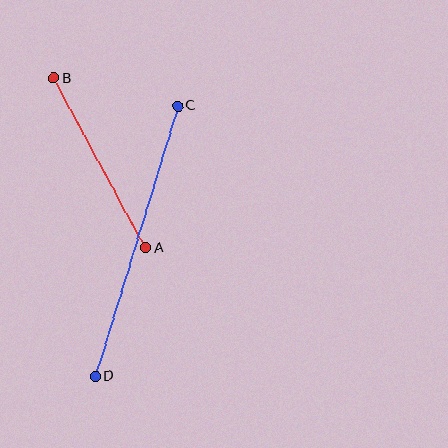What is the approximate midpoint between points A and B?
The midpoint is at approximately (100, 163) pixels.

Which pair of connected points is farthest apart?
Points C and D are farthest apart.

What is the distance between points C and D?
The distance is approximately 282 pixels.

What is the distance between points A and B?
The distance is approximately 193 pixels.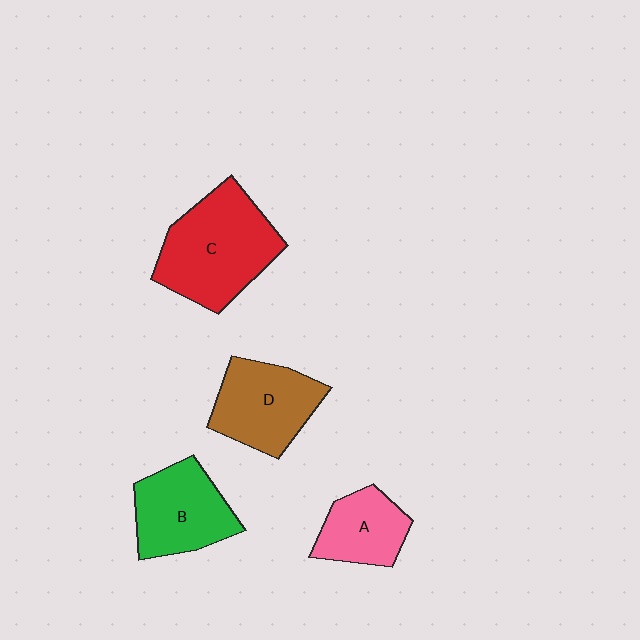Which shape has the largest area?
Shape C (red).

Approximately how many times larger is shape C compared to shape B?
Approximately 1.4 times.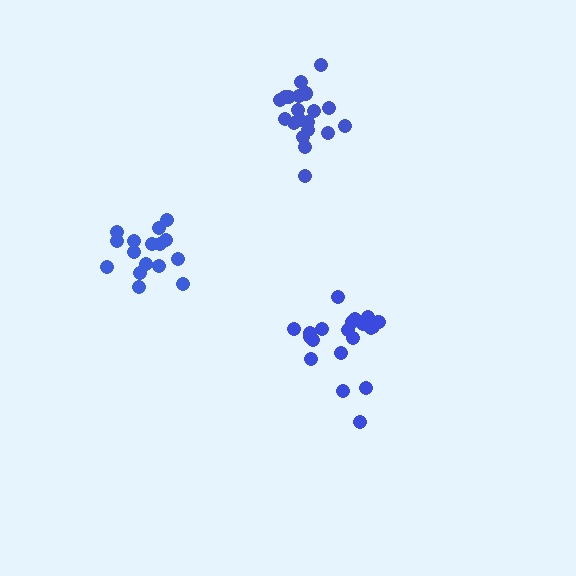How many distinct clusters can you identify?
There are 3 distinct clusters.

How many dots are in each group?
Group 1: 20 dots, Group 2: 20 dots, Group 3: 16 dots (56 total).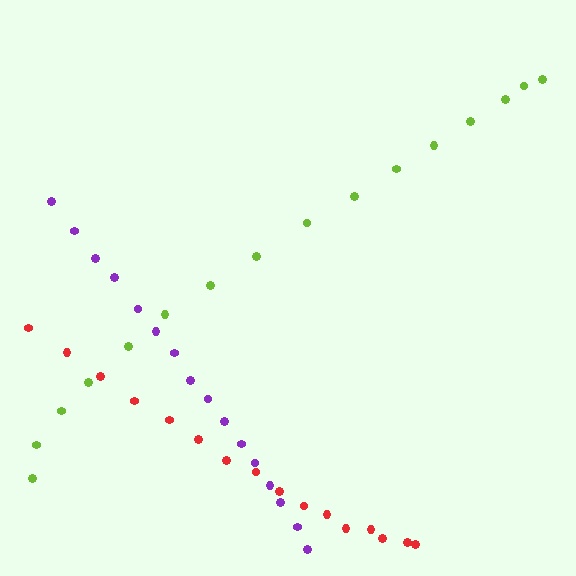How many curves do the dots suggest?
There are 3 distinct paths.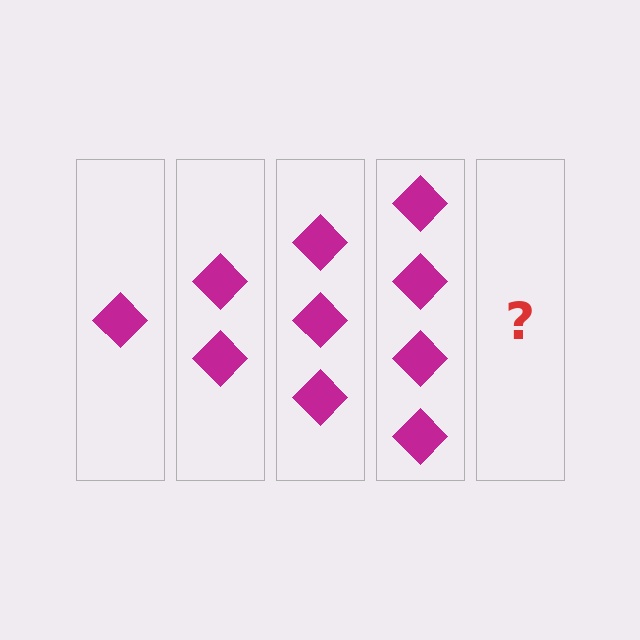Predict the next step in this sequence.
The next step is 5 diamonds.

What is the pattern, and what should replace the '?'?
The pattern is that each step adds one more diamond. The '?' should be 5 diamonds.